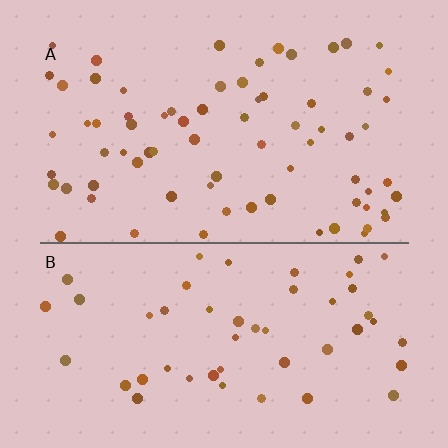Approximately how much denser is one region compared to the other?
Approximately 1.5× — region A over region B.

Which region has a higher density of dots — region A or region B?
A (the top).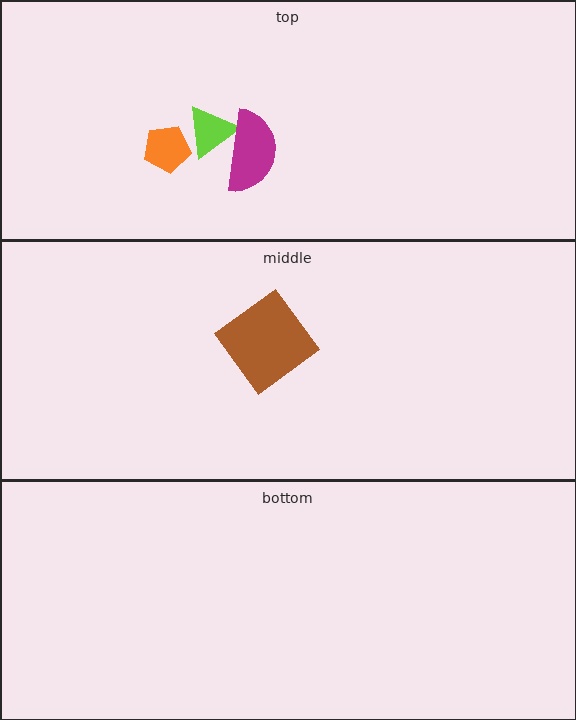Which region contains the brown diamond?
The middle region.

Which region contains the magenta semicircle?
The top region.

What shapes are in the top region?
The lime triangle, the magenta semicircle, the orange pentagon.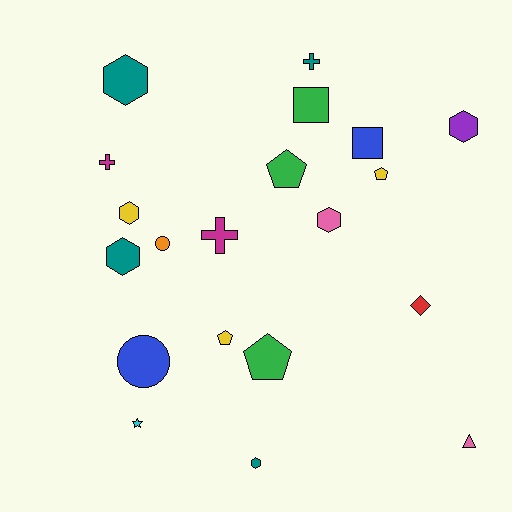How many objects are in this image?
There are 20 objects.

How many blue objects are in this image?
There are 2 blue objects.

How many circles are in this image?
There are 2 circles.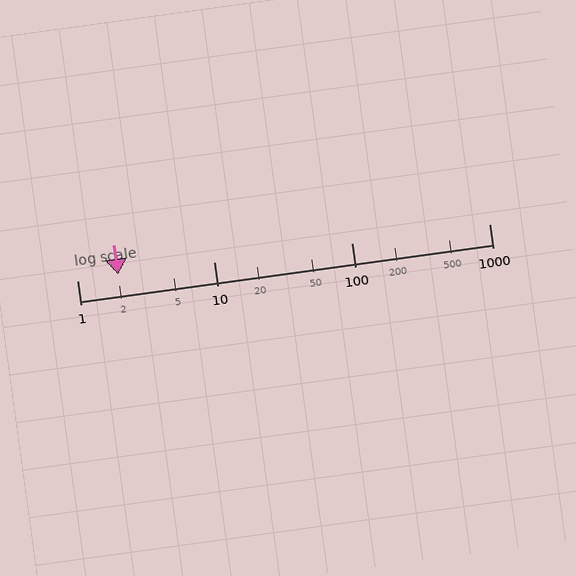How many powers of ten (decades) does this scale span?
The scale spans 3 decades, from 1 to 1000.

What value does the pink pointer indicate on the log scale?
The pointer indicates approximately 2.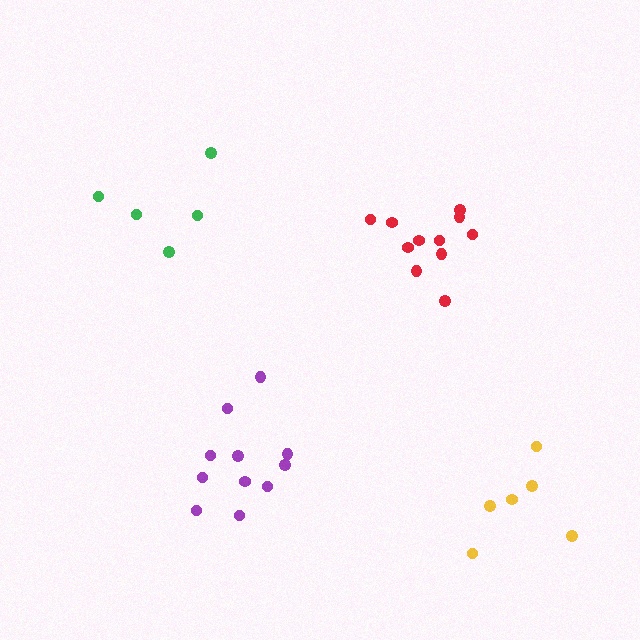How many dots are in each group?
Group 1: 11 dots, Group 2: 11 dots, Group 3: 5 dots, Group 4: 6 dots (33 total).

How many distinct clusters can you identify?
There are 4 distinct clusters.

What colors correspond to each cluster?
The clusters are colored: purple, red, green, yellow.